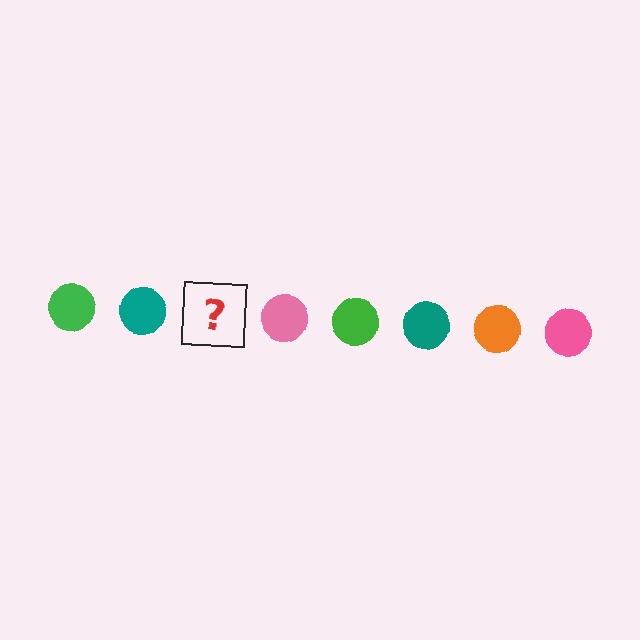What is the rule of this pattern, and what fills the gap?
The rule is that the pattern cycles through green, teal, orange, pink circles. The gap should be filled with an orange circle.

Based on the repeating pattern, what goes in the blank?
The blank should be an orange circle.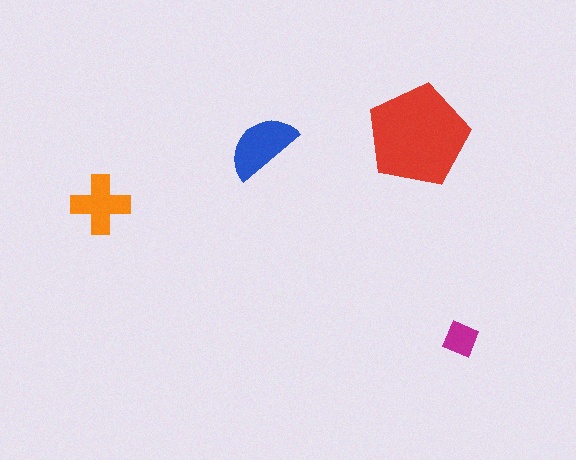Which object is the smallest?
The magenta diamond.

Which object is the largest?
The red pentagon.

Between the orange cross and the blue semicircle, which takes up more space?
The blue semicircle.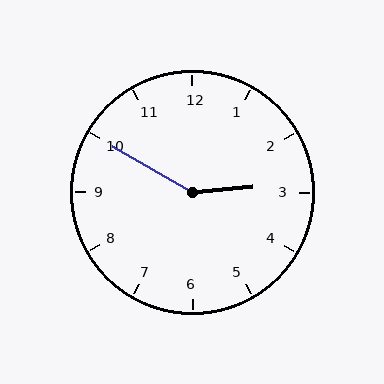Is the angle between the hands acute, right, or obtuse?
It is obtuse.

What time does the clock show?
2:50.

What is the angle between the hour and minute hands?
Approximately 145 degrees.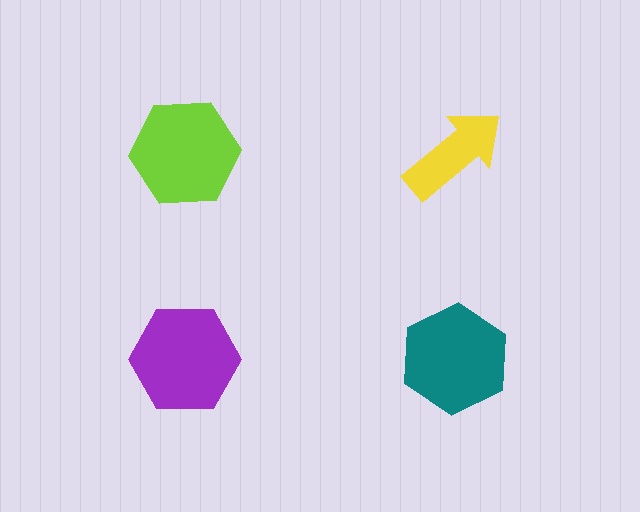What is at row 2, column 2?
A teal hexagon.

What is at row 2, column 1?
A purple hexagon.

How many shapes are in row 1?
2 shapes.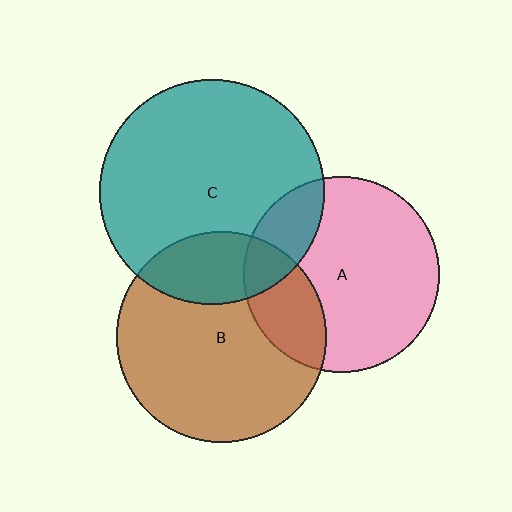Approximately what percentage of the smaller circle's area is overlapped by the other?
Approximately 20%.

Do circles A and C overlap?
Yes.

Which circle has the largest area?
Circle C (teal).